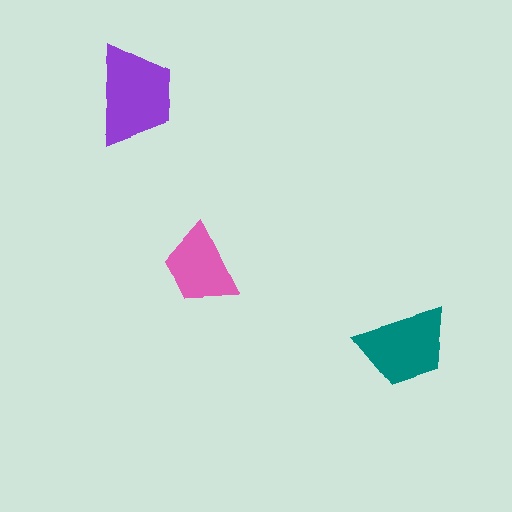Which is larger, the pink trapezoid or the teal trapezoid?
The teal one.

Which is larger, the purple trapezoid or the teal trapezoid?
The purple one.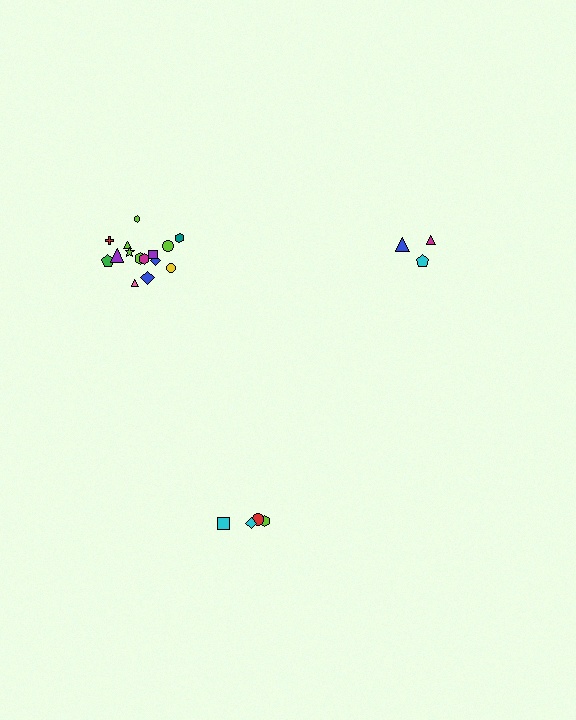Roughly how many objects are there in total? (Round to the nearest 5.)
Roughly 20 objects in total.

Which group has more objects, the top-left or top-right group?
The top-left group.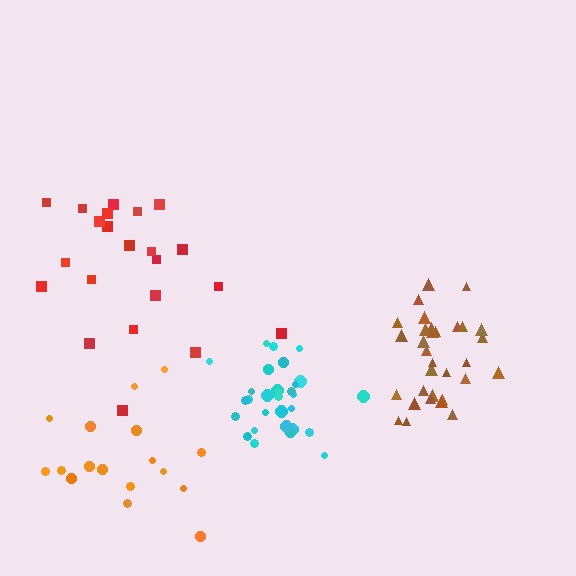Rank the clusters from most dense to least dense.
cyan, brown, red, orange.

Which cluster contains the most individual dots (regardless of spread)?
Brown (32).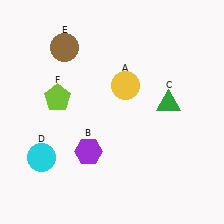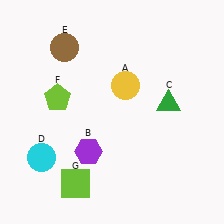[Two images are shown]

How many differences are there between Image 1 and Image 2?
There is 1 difference between the two images.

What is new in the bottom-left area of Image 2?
A lime square (G) was added in the bottom-left area of Image 2.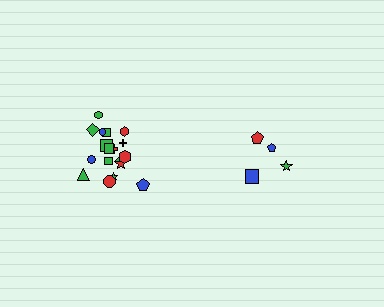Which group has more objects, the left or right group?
The left group.